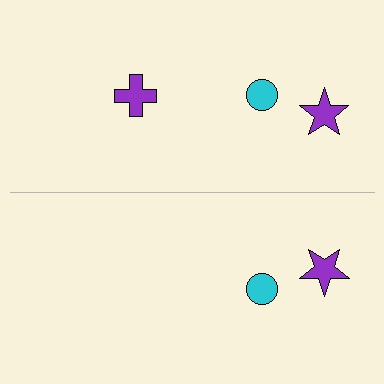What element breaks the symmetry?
A purple cross is missing from the bottom side.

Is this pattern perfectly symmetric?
No, the pattern is not perfectly symmetric. A purple cross is missing from the bottom side.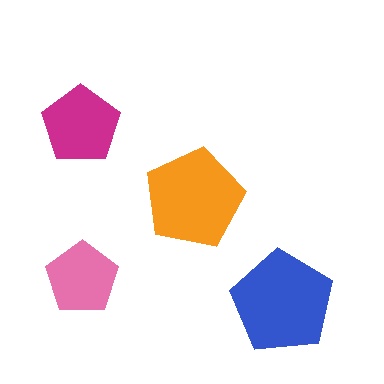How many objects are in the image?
There are 4 objects in the image.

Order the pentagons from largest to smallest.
the blue one, the orange one, the magenta one, the pink one.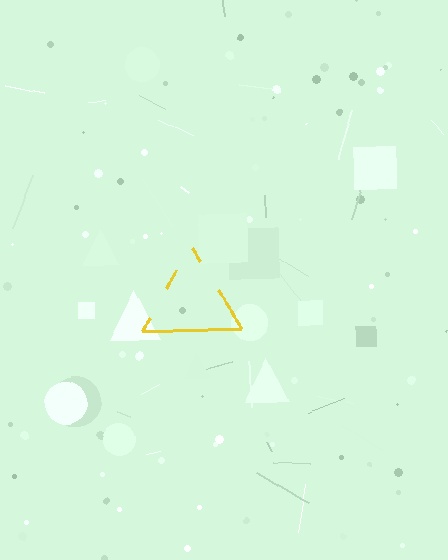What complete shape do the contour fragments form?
The contour fragments form a triangle.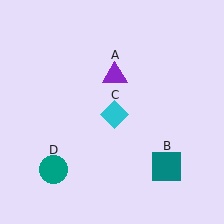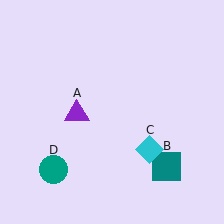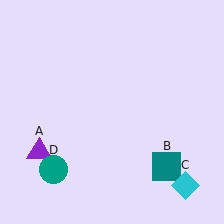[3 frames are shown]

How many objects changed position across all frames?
2 objects changed position: purple triangle (object A), cyan diamond (object C).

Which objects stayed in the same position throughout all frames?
Teal square (object B) and teal circle (object D) remained stationary.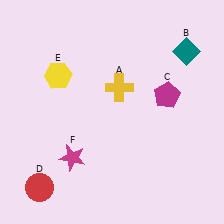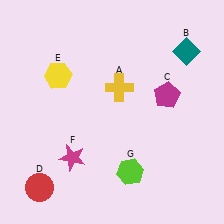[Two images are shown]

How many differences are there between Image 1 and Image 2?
There is 1 difference between the two images.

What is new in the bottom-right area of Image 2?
A lime hexagon (G) was added in the bottom-right area of Image 2.